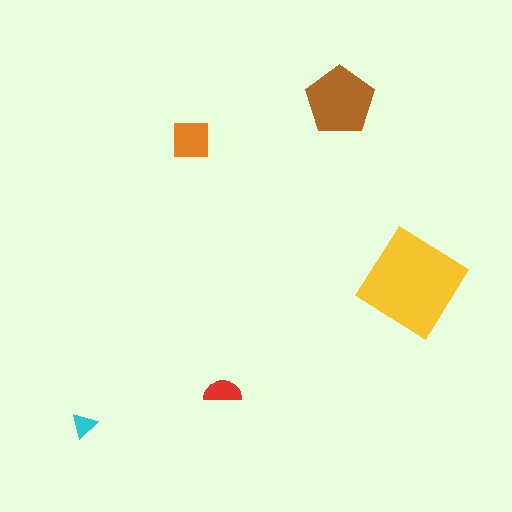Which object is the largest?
The yellow diamond.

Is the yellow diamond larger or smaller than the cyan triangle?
Larger.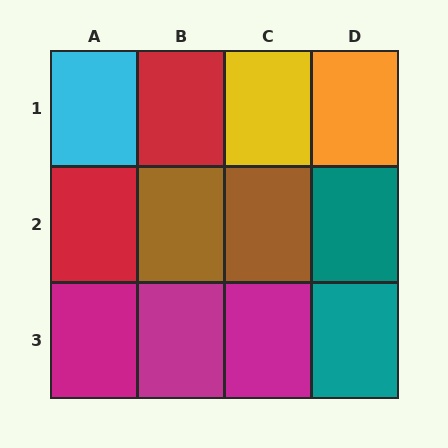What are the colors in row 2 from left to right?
Red, brown, brown, teal.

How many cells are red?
2 cells are red.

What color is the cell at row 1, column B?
Red.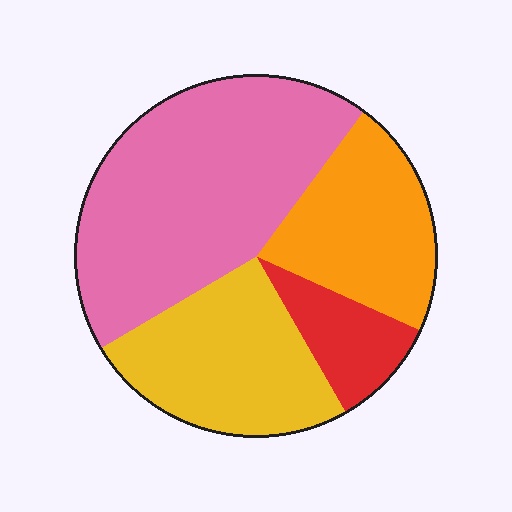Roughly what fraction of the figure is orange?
Orange takes up about one fifth (1/5) of the figure.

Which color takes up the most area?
Pink, at roughly 45%.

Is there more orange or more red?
Orange.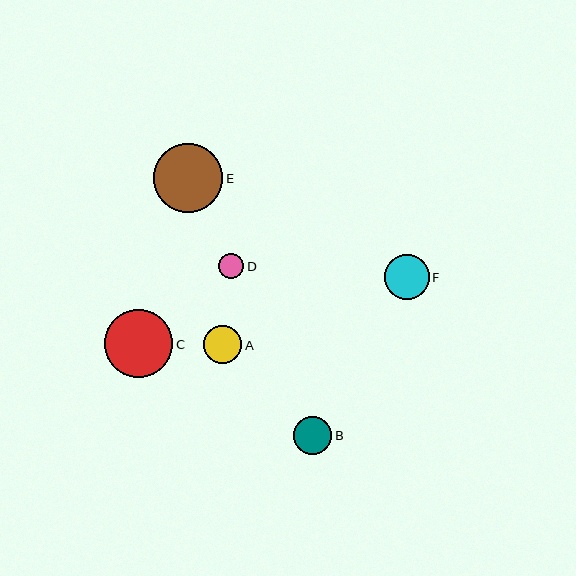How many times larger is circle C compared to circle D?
Circle C is approximately 2.7 times the size of circle D.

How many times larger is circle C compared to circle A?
Circle C is approximately 1.8 times the size of circle A.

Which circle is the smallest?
Circle D is the smallest with a size of approximately 25 pixels.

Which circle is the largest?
Circle E is the largest with a size of approximately 69 pixels.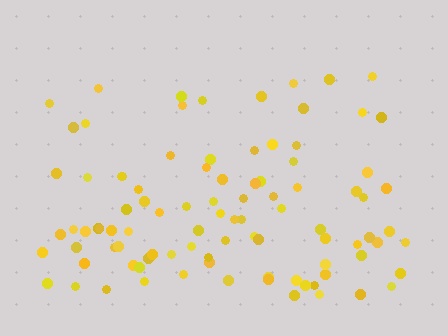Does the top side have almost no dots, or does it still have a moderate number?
Still a moderate number, just noticeably fewer than the bottom.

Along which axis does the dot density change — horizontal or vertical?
Vertical.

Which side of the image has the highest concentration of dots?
The bottom.